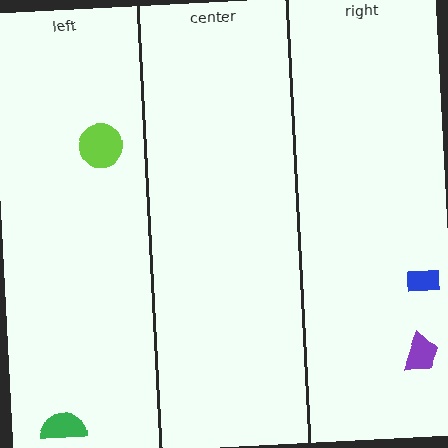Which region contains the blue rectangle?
The right region.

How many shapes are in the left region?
2.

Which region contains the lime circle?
The left region.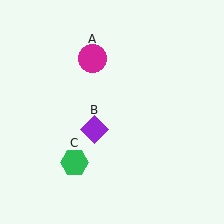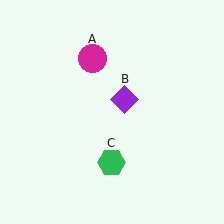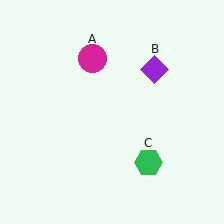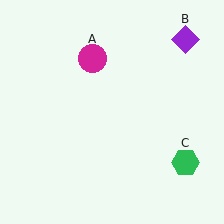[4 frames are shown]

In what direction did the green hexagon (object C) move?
The green hexagon (object C) moved right.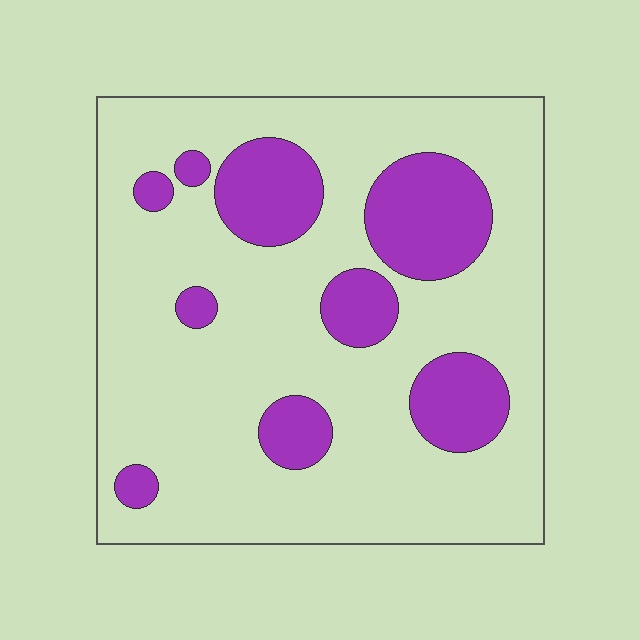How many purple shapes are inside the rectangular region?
9.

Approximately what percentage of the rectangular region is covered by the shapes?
Approximately 20%.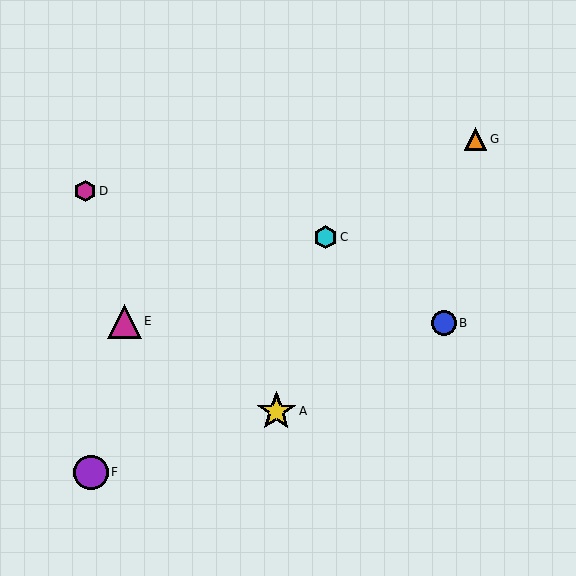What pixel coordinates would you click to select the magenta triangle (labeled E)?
Click at (124, 321) to select the magenta triangle E.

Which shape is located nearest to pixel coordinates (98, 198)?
The magenta hexagon (labeled D) at (85, 191) is nearest to that location.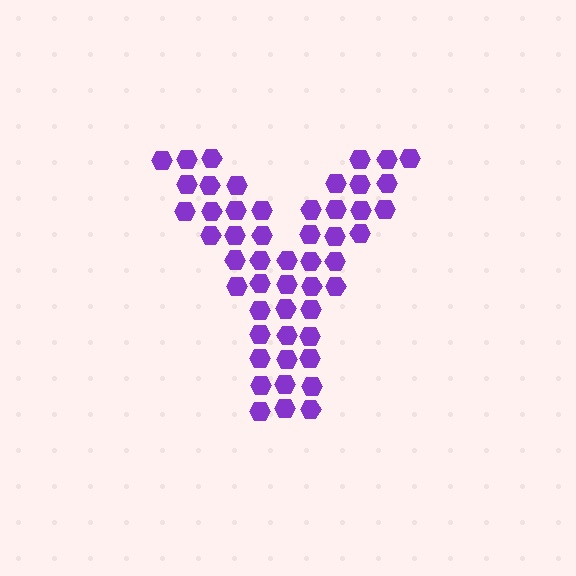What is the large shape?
The large shape is the letter Y.